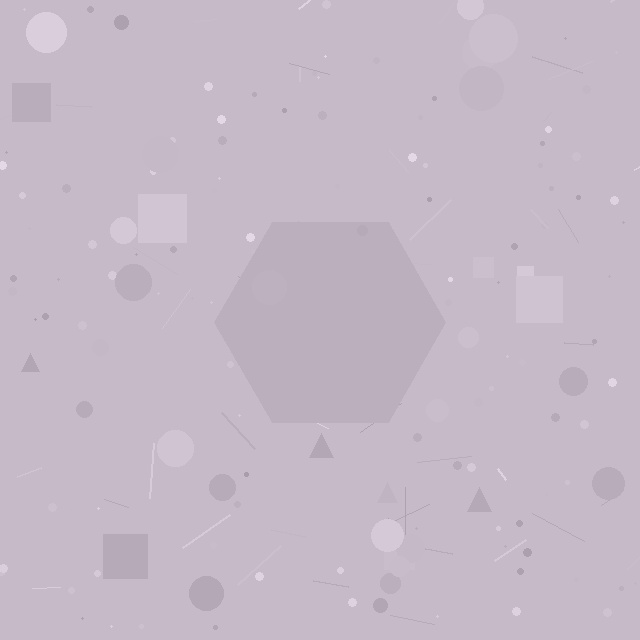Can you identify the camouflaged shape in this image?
The camouflaged shape is a hexagon.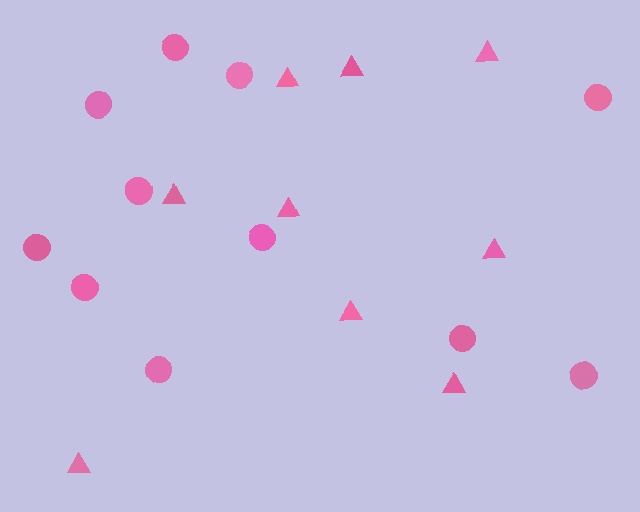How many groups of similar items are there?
There are 2 groups: one group of circles (11) and one group of triangles (9).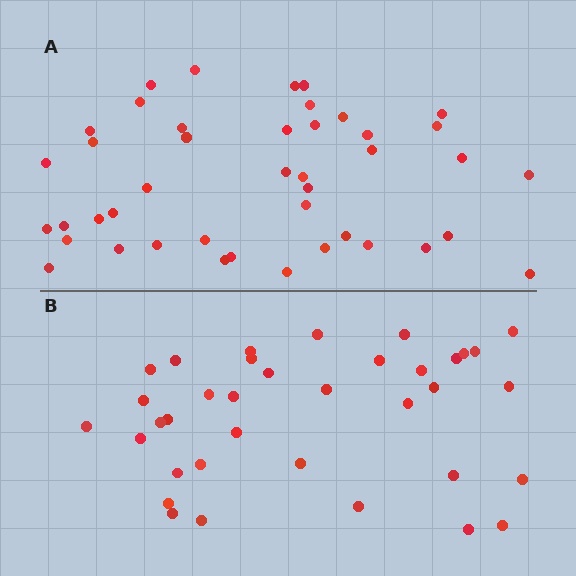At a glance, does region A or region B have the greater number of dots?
Region A (the top region) has more dots.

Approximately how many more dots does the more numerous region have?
Region A has roughly 8 or so more dots than region B.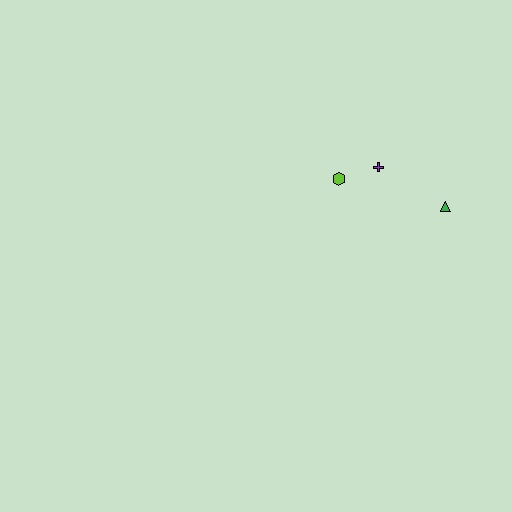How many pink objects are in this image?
There are no pink objects.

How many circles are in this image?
There are no circles.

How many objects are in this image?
There are 3 objects.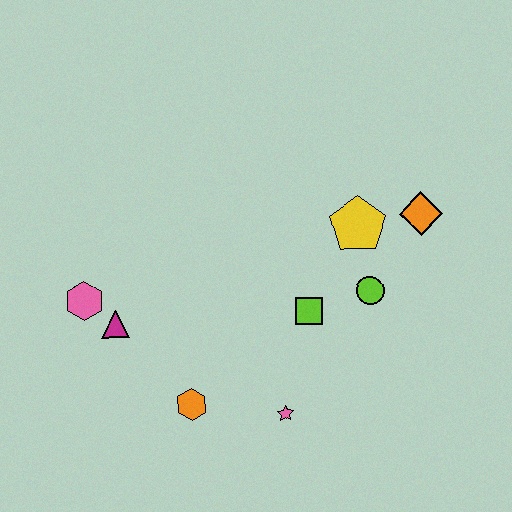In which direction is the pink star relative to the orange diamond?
The pink star is below the orange diamond.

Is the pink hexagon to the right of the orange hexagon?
No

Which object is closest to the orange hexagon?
The pink star is closest to the orange hexagon.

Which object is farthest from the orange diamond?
The pink hexagon is farthest from the orange diamond.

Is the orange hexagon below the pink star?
No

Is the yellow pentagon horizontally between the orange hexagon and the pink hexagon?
No